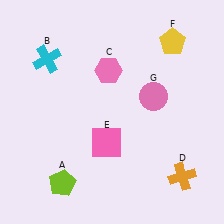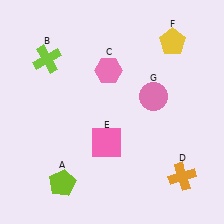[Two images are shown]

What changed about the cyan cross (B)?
In Image 1, B is cyan. In Image 2, it changed to lime.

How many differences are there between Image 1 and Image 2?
There is 1 difference between the two images.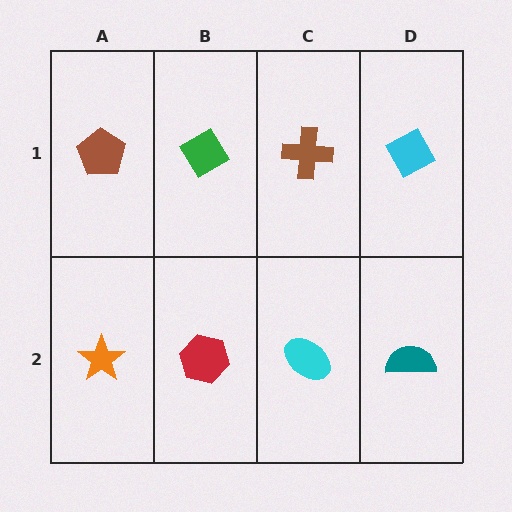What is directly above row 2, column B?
A green diamond.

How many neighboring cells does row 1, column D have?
2.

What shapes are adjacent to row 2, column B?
A green diamond (row 1, column B), an orange star (row 2, column A), a cyan ellipse (row 2, column C).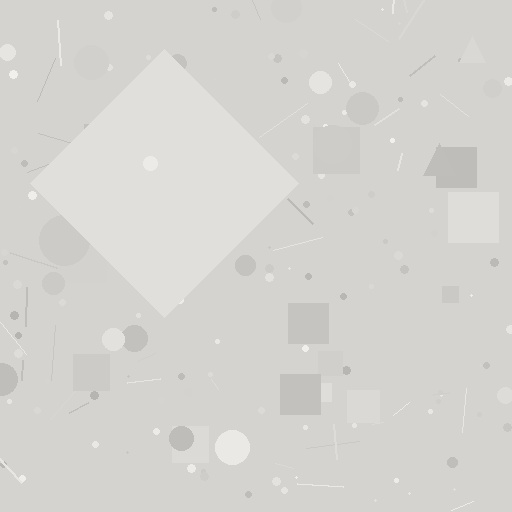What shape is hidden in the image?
A diamond is hidden in the image.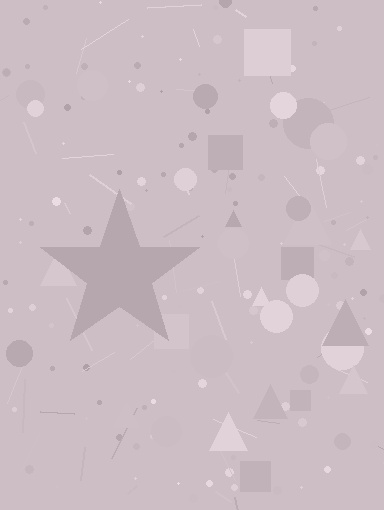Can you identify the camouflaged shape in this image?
The camouflaged shape is a star.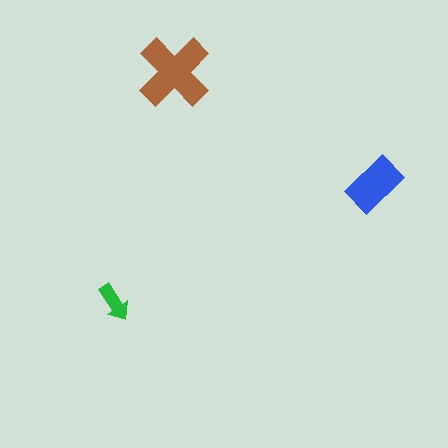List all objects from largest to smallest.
The brown cross, the blue rectangle, the green arrow.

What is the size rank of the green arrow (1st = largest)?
3rd.